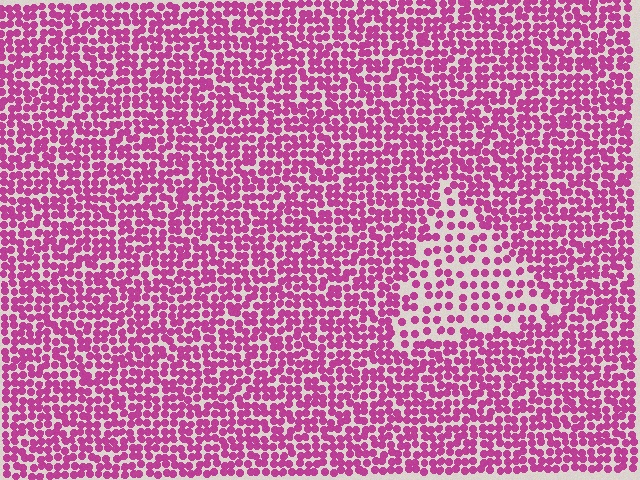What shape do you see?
I see a triangle.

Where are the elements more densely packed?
The elements are more densely packed outside the triangle boundary.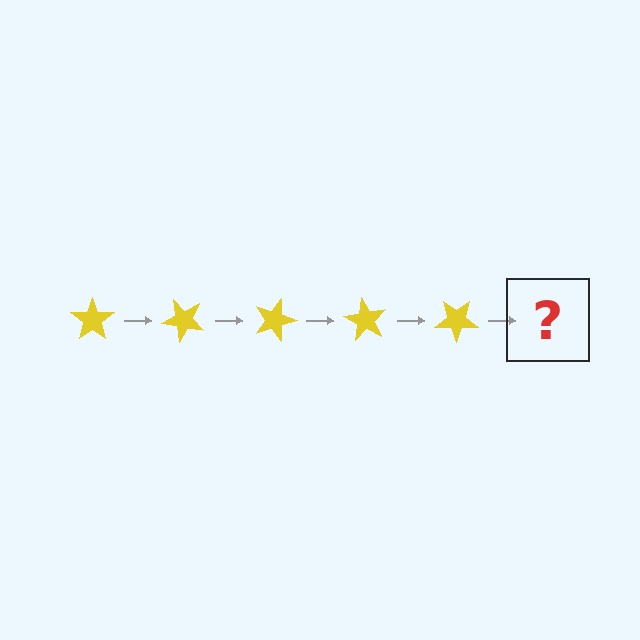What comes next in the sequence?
The next element should be a yellow star rotated 225 degrees.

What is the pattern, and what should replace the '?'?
The pattern is that the star rotates 45 degrees each step. The '?' should be a yellow star rotated 225 degrees.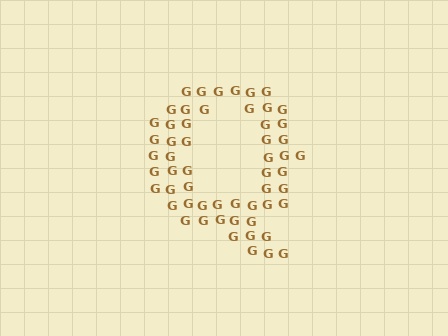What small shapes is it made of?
It is made of small letter G's.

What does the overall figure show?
The overall figure shows the letter Q.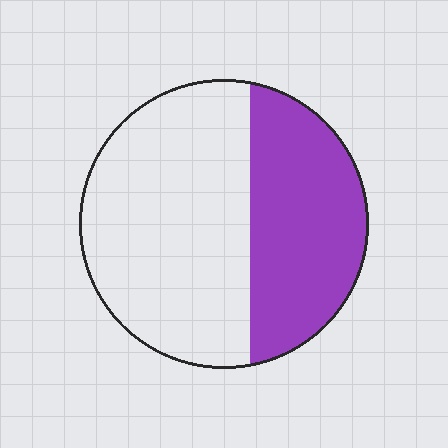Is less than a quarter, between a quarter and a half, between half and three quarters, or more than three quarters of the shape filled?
Between a quarter and a half.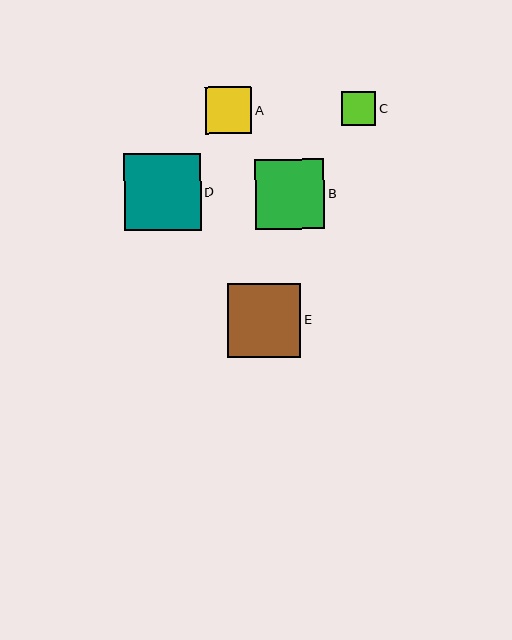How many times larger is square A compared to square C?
Square A is approximately 1.4 times the size of square C.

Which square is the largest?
Square D is the largest with a size of approximately 76 pixels.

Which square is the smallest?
Square C is the smallest with a size of approximately 34 pixels.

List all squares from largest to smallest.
From largest to smallest: D, E, B, A, C.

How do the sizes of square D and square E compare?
Square D and square E are approximately the same size.